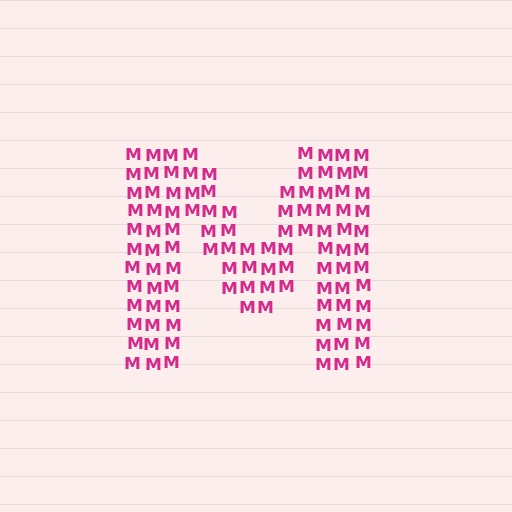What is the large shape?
The large shape is the letter M.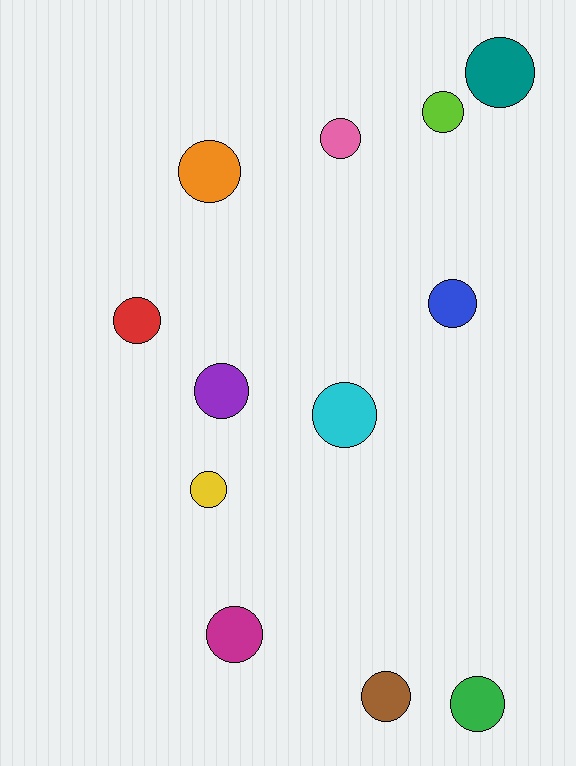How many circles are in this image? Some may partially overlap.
There are 12 circles.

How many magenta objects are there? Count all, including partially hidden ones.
There is 1 magenta object.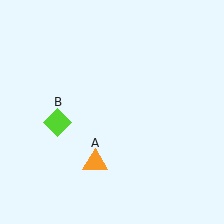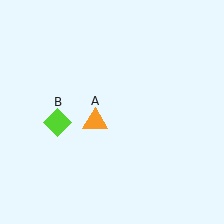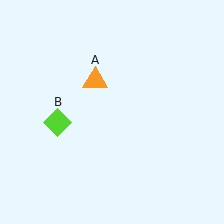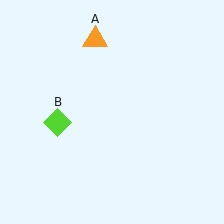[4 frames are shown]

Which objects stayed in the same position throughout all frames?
Lime diamond (object B) remained stationary.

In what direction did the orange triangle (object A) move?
The orange triangle (object A) moved up.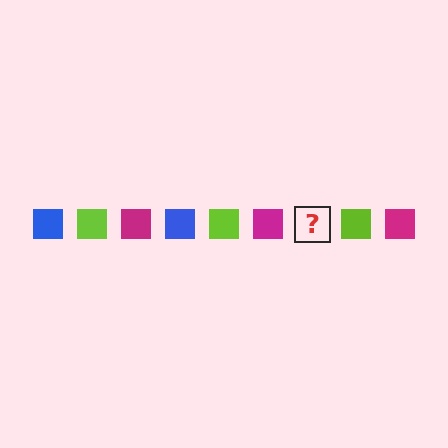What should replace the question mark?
The question mark should be replaced with a blue square.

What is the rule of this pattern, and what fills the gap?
The rule is that the pattern cycles through blue, lime, magenta squares. The gap should be filled with a blue square.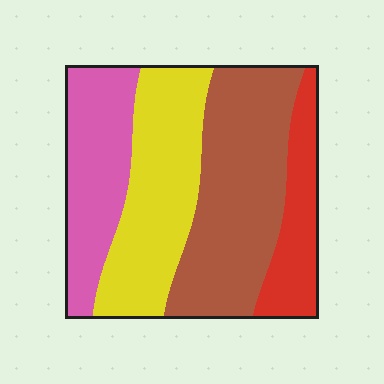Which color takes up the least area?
Red, at roughly 15%.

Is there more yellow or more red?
Yellow.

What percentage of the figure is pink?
Pink takes up about one fifth (1/5) of the figure.